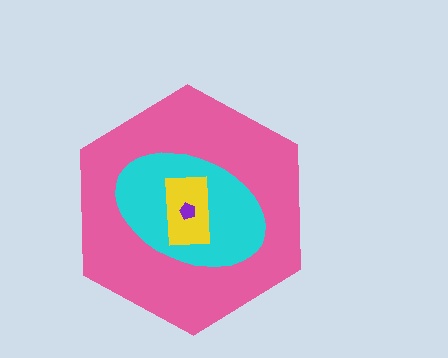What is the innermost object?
The purple pentagon.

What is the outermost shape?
The pink hexagon.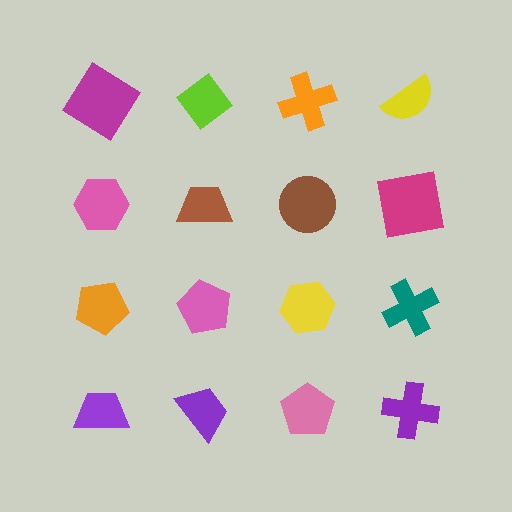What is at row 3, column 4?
A teal cross.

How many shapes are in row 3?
4 shapes.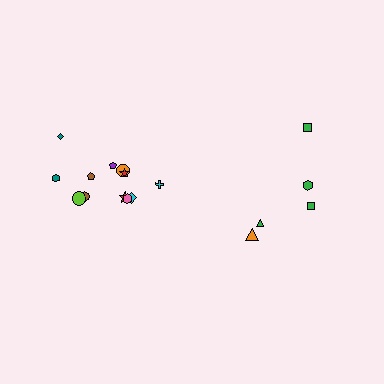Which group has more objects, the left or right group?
The left group.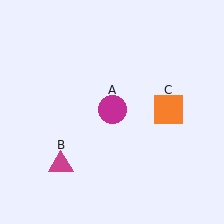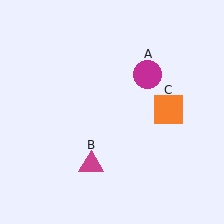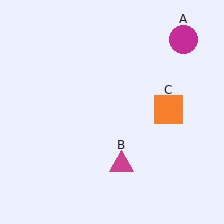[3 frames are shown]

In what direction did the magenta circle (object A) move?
The magenta circle (object A) moved up and to the right.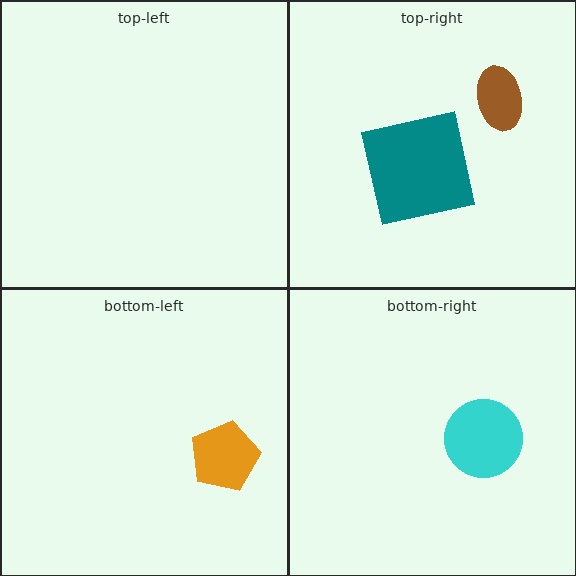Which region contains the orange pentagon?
The bottom-left region.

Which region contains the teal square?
The top-right region.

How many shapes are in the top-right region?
2.